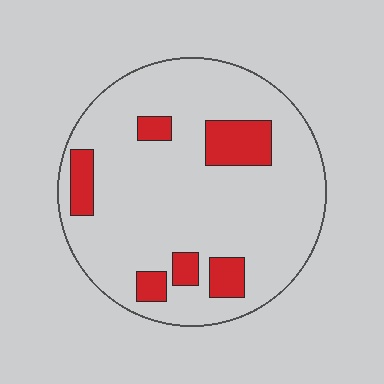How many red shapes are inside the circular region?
6.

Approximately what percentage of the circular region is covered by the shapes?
Approximately 15%.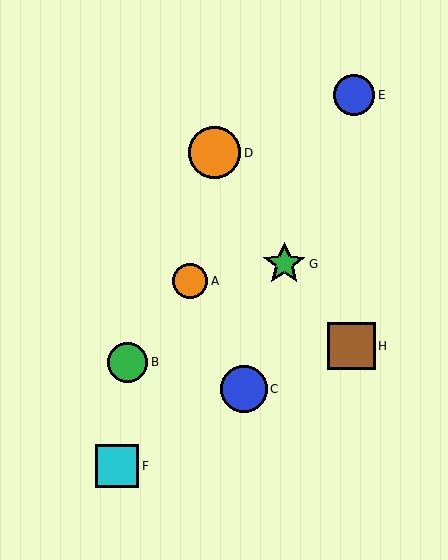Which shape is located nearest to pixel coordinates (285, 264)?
The green star (labeled G) at (284, 264) is nearest to that location.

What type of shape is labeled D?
Shape D is an orange circle.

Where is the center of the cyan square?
The center of the cyan square is at (117, 466).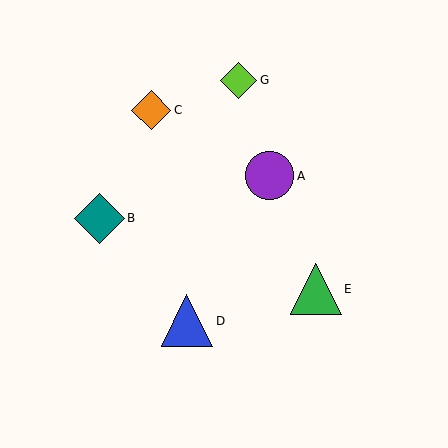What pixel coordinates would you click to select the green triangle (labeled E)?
Click at (316, 289) to select the green triangle E.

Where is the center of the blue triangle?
The center of the blue triangle is at (187, 321).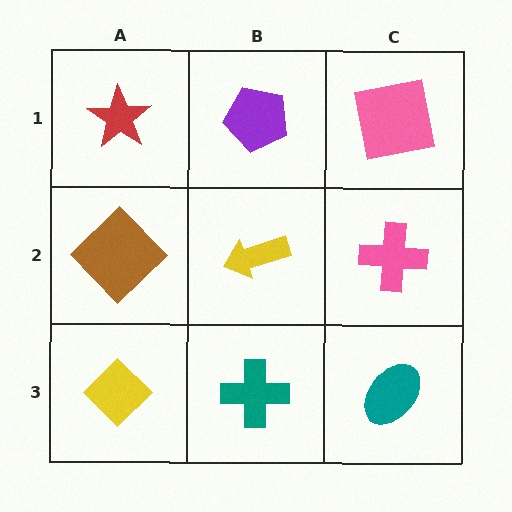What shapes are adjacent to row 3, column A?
A brown diamond (row 2, column A), a teal cross (row 3, column B).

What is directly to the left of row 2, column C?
A yellow arrow.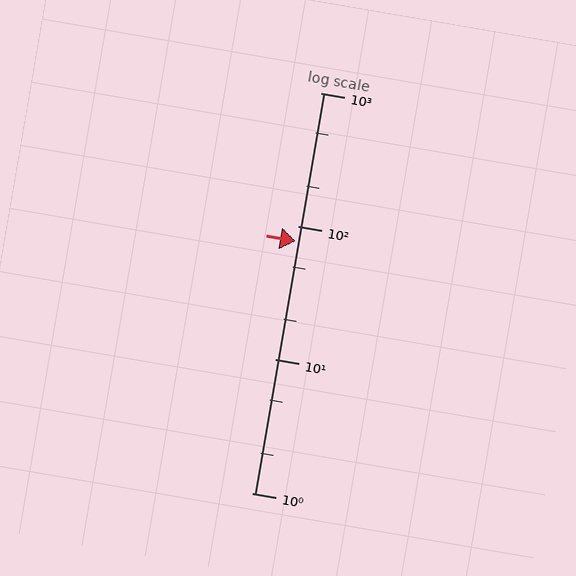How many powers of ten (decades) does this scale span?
The scale spans 3 decades, from 1 to 1000.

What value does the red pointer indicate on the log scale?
The pointer indicates approximately 77.